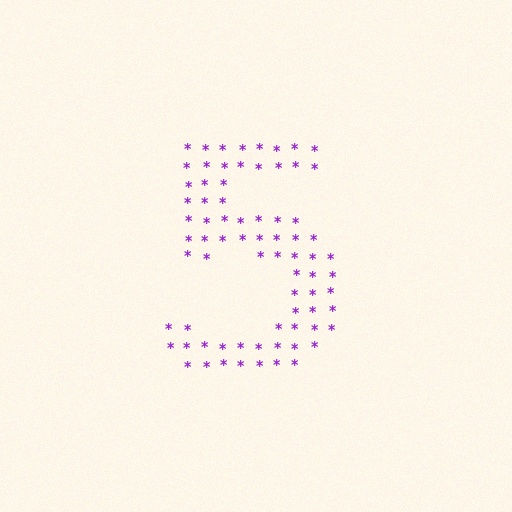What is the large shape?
The large shape is the digit 5.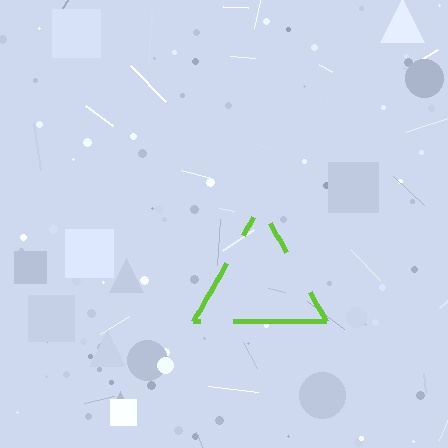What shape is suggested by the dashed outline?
The dashed outline suggests a triangle.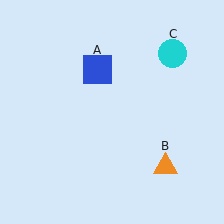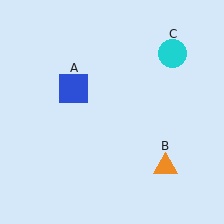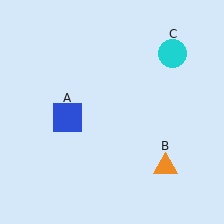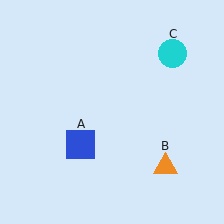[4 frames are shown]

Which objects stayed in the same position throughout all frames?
Orange triangle (object B) and cyan circle (object C) remained stationary.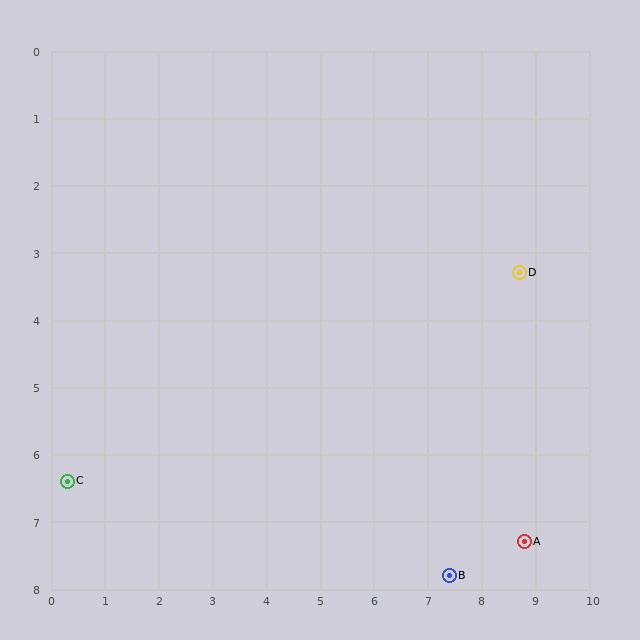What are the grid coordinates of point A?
Point A is at approximately (8.8, 7.3).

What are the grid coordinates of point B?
Point B is at approximately (7.4, 7.8).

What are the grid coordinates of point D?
Point D is at approximately (8.7, 3.3).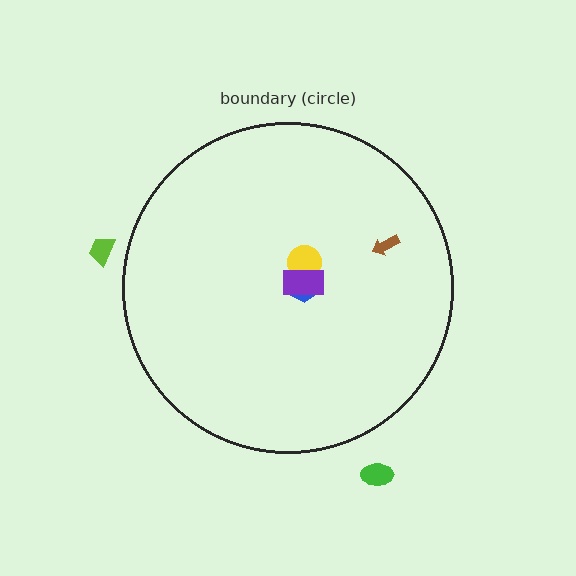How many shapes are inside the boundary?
4 inside, 2 outside.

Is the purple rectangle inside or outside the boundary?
Inside.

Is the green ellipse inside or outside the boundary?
Outside.